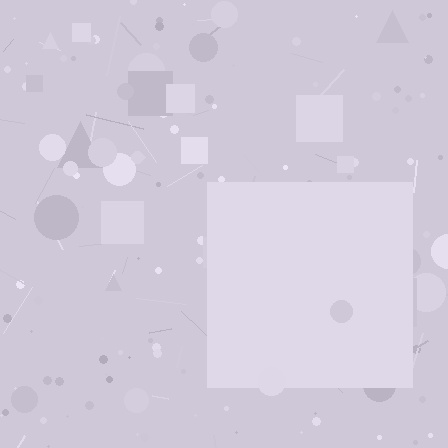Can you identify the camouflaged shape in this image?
The camouflaged shape is a square.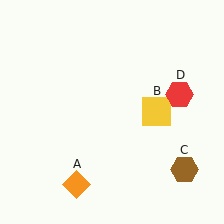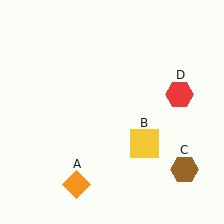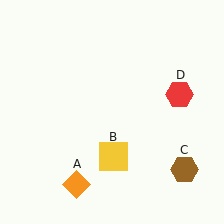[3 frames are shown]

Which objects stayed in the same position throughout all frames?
Orange diamond (object A) and brown hexagon (object C) and red hexagon (object D) remained stationary.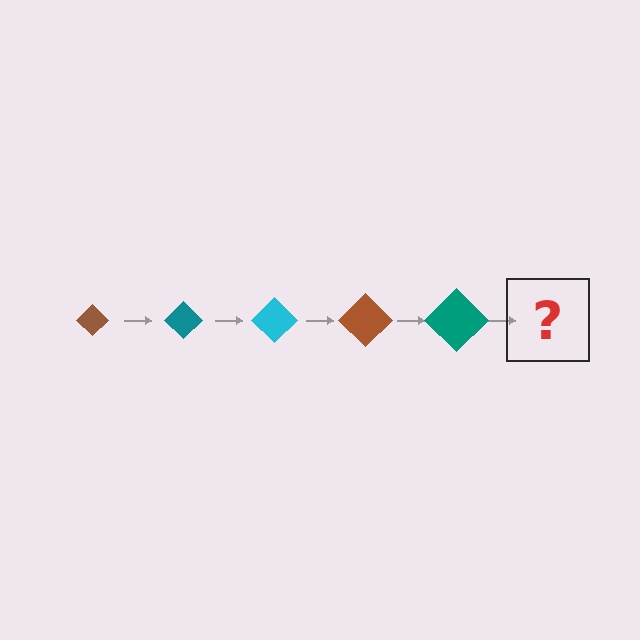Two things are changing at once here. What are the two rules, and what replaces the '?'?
The two rules are that the diamond grows larger each step and the color cycles through brown, teal, and cyan. The '?' should be a cyan diamond, larger than the previous one.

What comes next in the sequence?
The next element should be a cyan diamond, larger than the previous one.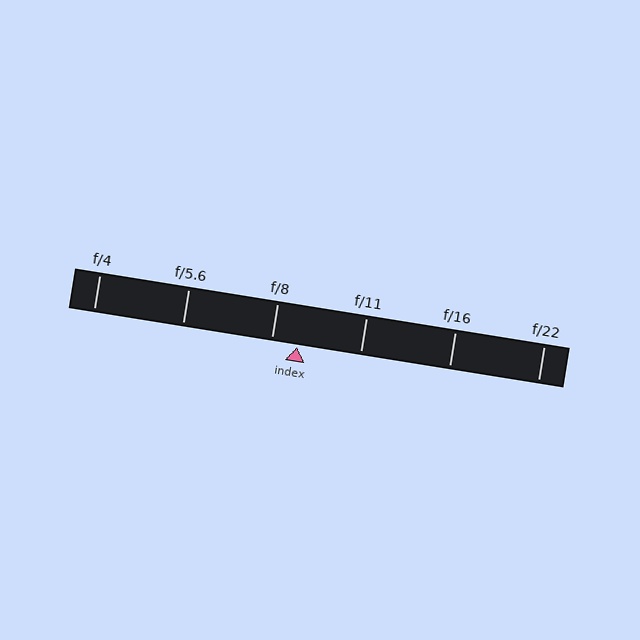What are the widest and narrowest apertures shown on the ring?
The widest aperture shown is f/4 and the narrowest is f/22.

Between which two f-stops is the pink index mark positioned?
The index mark is between f/8 and f/11.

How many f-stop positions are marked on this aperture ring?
There are 6 f-stop positions marked.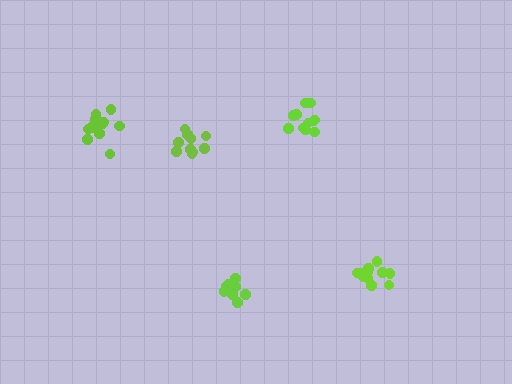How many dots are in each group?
Group 1: 11 dots, Group 2: 11 dots, Group 3: 9 dots, Group 4: 11 dots, Group 5: 13 dots (55 total).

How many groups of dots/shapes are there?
There are 5 groups.